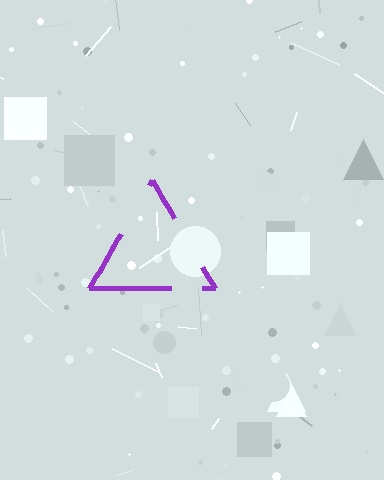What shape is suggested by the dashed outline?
The dashed outline suggests a triangle.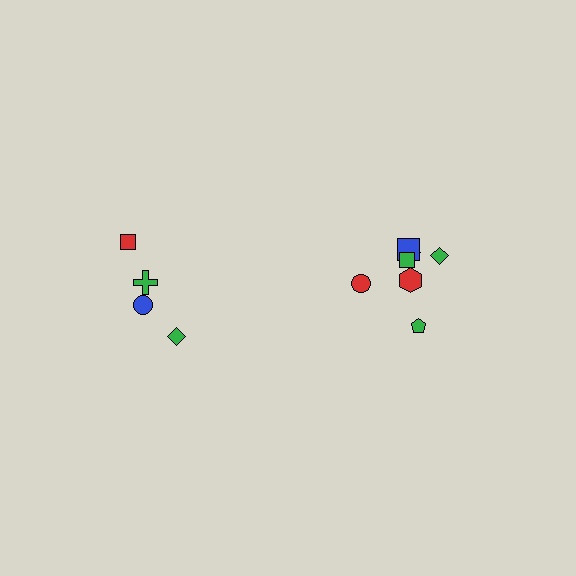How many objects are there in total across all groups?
There are 11 objects.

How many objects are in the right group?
There are 7 objects.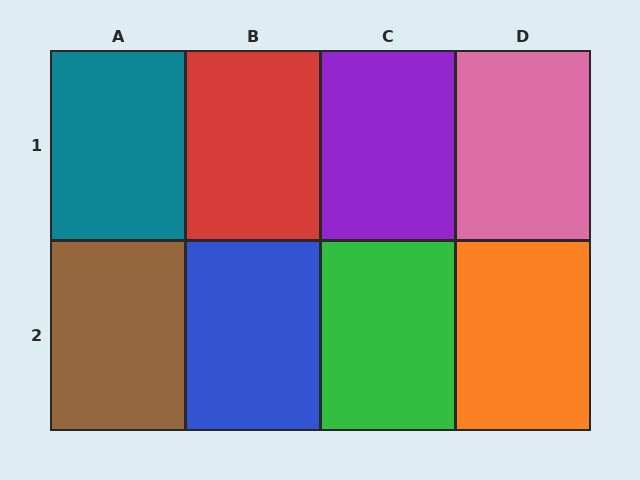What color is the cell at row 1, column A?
Teal.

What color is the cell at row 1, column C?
Purple.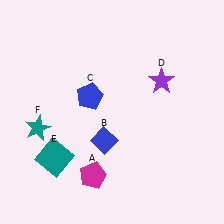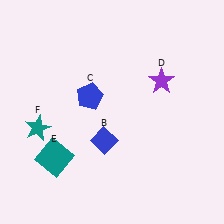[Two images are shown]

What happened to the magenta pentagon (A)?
The magenta pentagon (A) was removed in Image 2. It was in the bottom-left area of Image 1.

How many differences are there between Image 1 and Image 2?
There is 1 difference between the two images.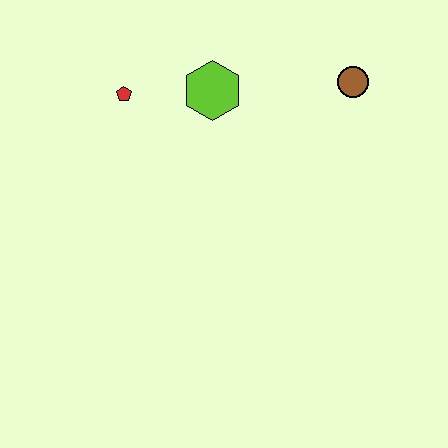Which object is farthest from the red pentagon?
The brown circle is farthest from the red pentagon.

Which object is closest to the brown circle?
The lime hexagon is closest to the brown circle.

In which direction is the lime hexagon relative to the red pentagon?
The lime hexagon is to the right of the red pentagon.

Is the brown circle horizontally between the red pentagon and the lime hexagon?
No